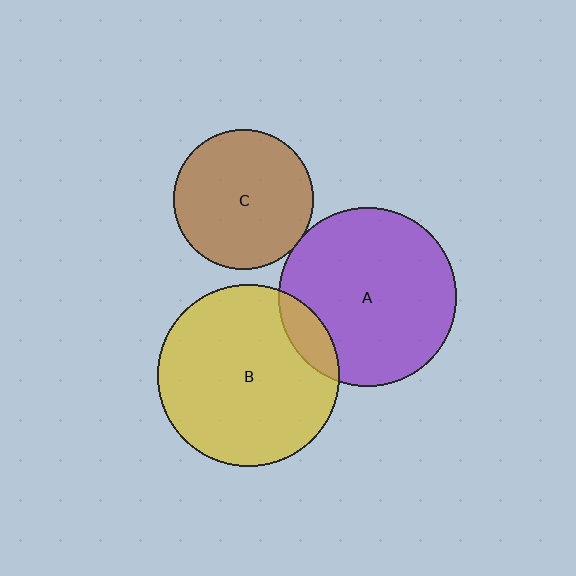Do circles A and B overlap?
Yes.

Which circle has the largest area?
Circle B (yellow).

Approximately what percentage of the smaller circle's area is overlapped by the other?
Approximately 10%.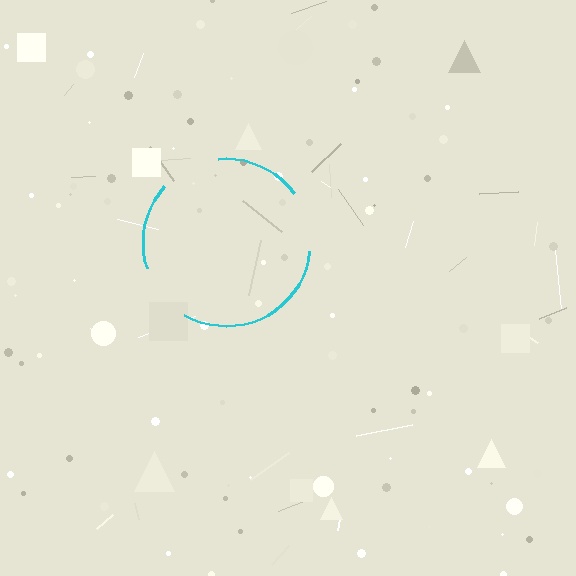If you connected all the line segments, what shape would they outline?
They would outline a circle.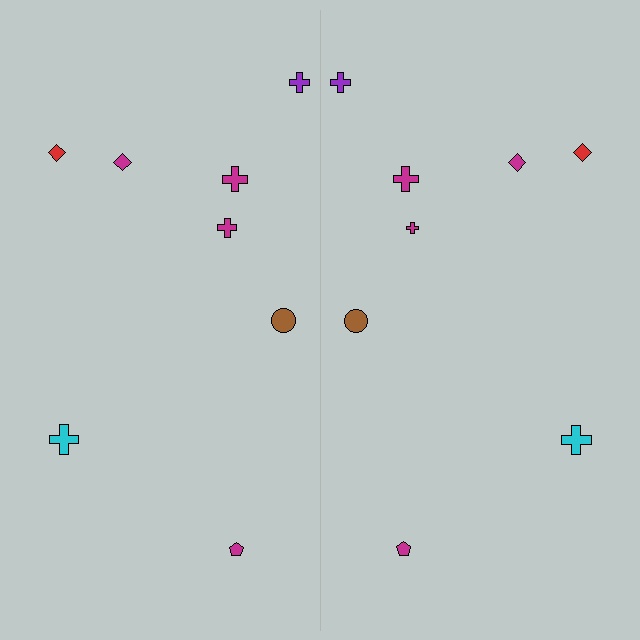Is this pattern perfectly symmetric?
No, the pattern is not perfectly symmetric. The magenta cross on the right side has a different size than its mirror counterpart.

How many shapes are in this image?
There are 16 shapes in this image.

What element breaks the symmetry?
The magenta cross on the right side has a different size than its mirror counterpart.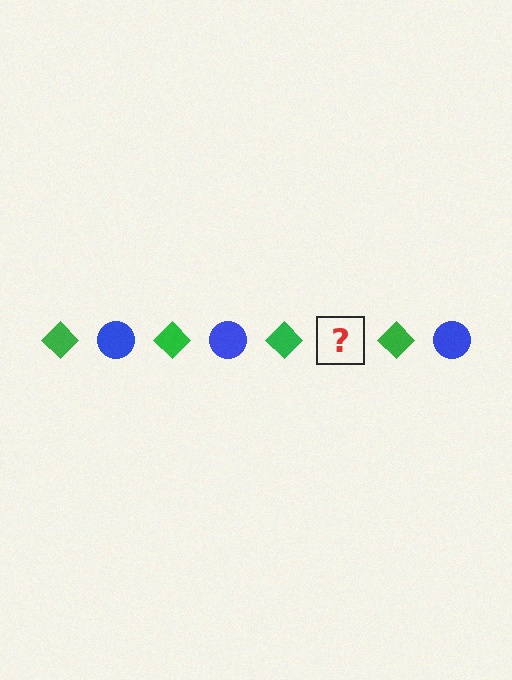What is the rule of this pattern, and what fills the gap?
The rule is that the pattern alternates between green diamond and blue circle. The gap should be filled with a blue circle.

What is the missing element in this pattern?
The missing element is a blue circle.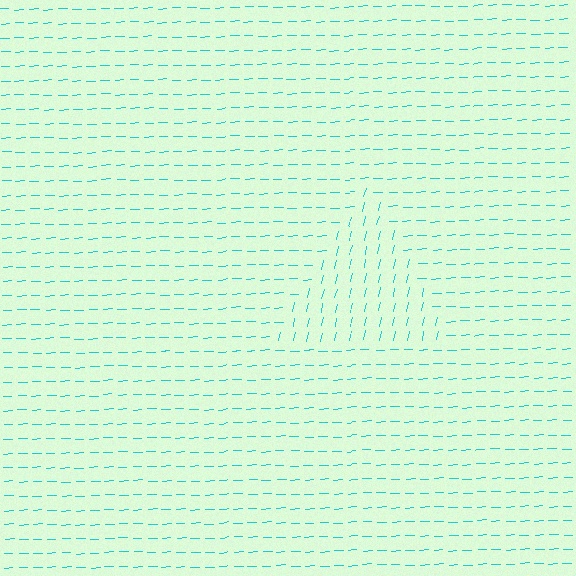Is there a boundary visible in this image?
Yes, there is a texture boundary formed by a change in line orientation.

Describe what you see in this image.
The image is filled with small cyan line segments. A triangle region in the image has lines oriented differently from the surrounding lines, creating a visible texture boundary.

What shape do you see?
I see a triangle.